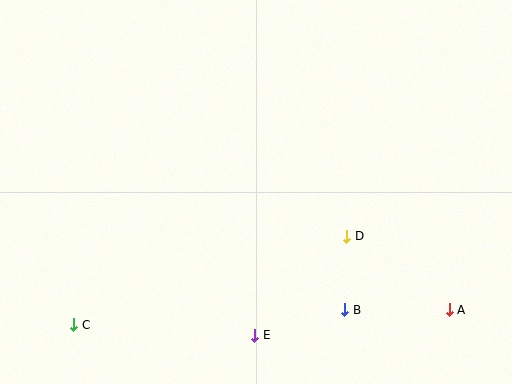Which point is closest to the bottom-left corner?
Point C is closest to the bottom-left corner.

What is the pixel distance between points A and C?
The distance between A and C is 376 pixels.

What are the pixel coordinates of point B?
Point B is at (345, 310).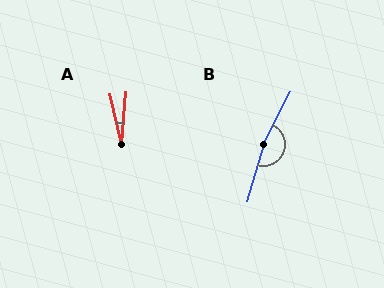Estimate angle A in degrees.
Approximately 18 degrees.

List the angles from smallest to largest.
A (18°), B (169°).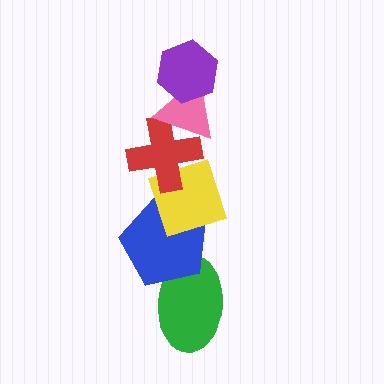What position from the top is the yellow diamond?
The yellow diamond is 4th from the top.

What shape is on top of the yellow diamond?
The red cross is on top of the yellow diamond.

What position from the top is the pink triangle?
The pink triangle is 2nd from the top.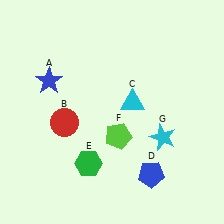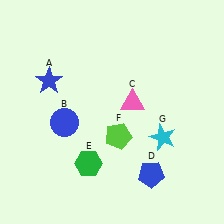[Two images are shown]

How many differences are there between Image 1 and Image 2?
There are 2 differences between the two images.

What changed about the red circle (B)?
In Image 1, B is red. In Image 2, it changed to blue.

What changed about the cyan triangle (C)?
In Image 1, C is cyan. In Image 2, it changed to pink.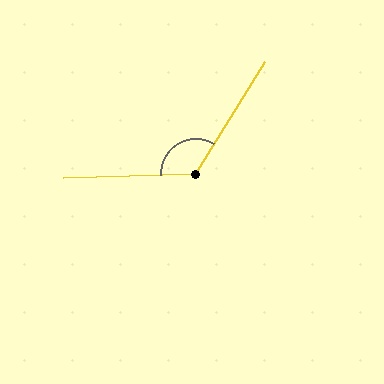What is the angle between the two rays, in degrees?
Approximately 123 degrees.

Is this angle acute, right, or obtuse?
It is obtuse.